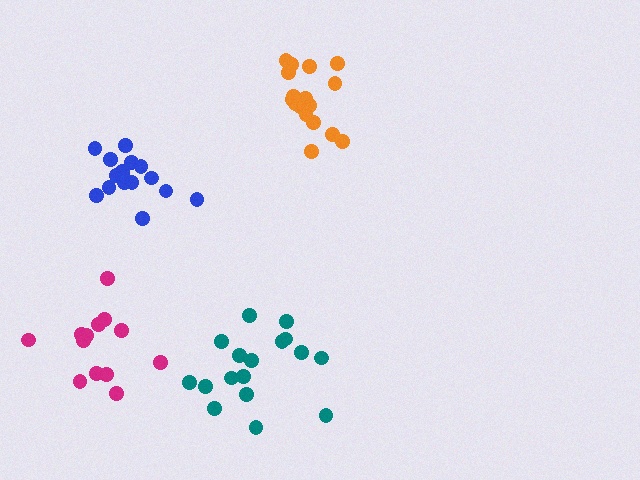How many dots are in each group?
Group 1: 13 dots, Group 2: 17 dots, Group 3: 17 dots, Group 4: 17 dots (64 total).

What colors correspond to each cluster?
The clusters are colored: magenta, teal, blue, orange.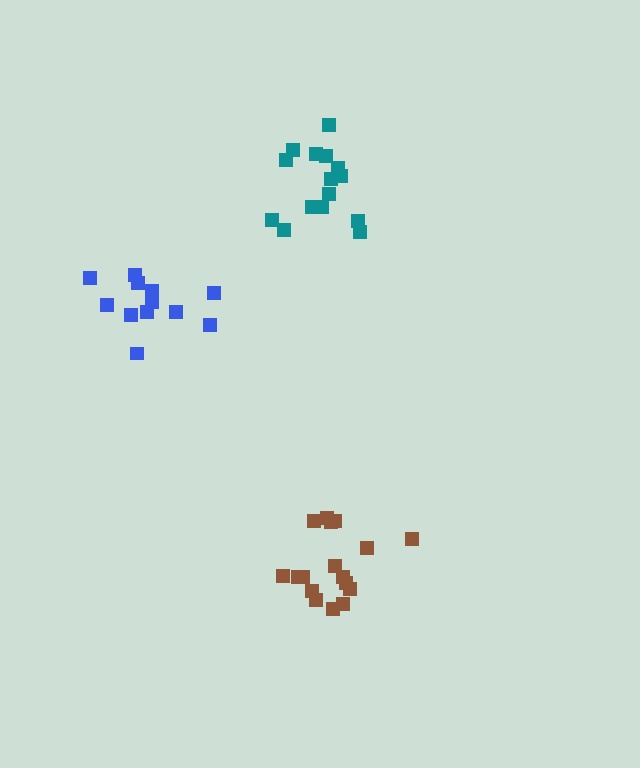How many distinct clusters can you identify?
There are 3 distinct clusters.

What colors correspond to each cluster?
The clusters are colored: brown, blue, teal.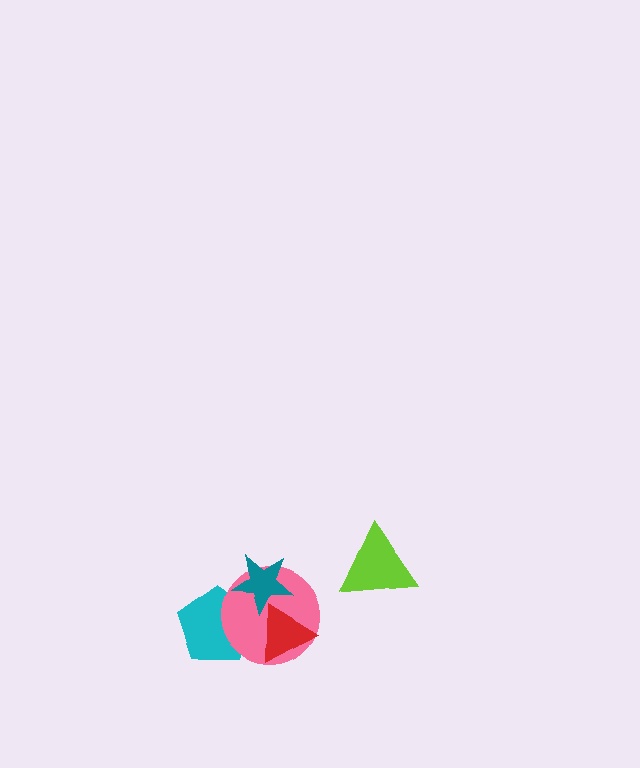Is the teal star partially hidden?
Yes, it is partially covered by another shape.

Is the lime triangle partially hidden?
No, no other shape covers it.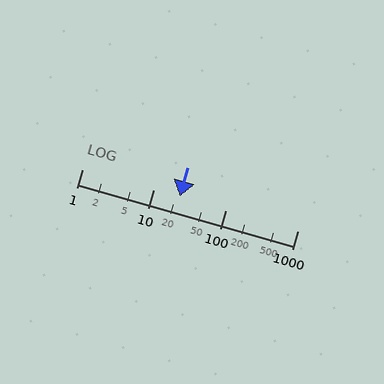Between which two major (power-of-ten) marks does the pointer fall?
The pointer is between 10 and 100.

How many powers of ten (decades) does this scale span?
The scale spans 3 decades, from 1 to 1000.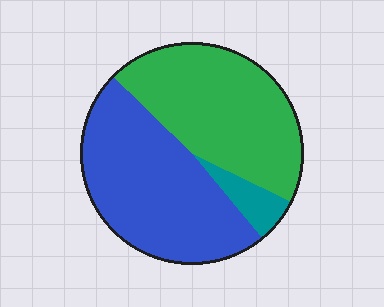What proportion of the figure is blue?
Blue covers around 50% of the figure.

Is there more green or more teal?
Green.